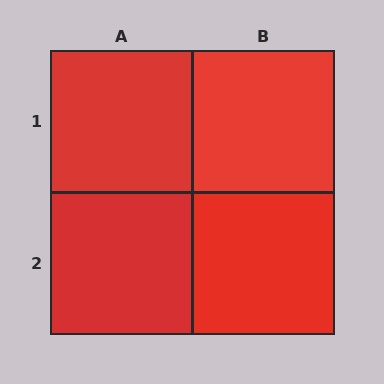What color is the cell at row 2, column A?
Red.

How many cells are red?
4 cells are red.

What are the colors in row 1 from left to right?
Red, red.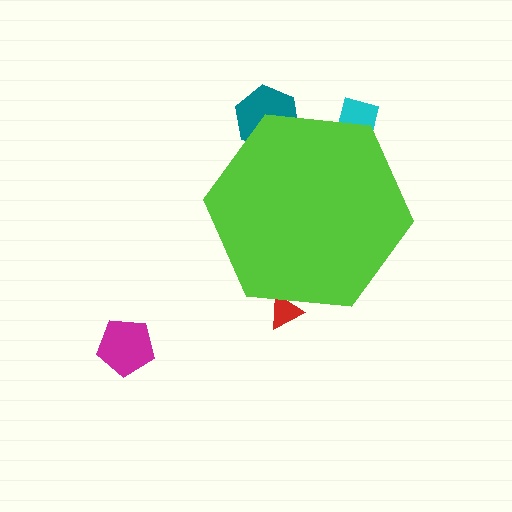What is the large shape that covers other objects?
A lime hexagon.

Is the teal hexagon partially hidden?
Yes, the teal hexagon is partially hidden behind the lime hexagon.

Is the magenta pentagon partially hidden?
No, the magenta pentagon is fully visible.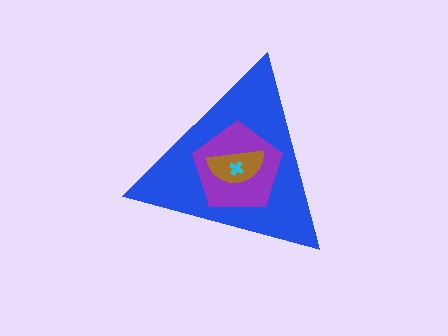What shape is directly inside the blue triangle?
The purple pentagon.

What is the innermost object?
The cyan cross.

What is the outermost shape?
The blue triangle.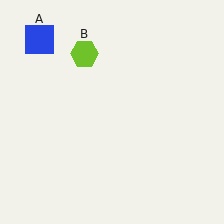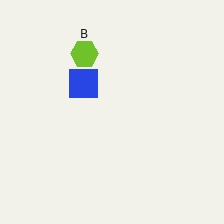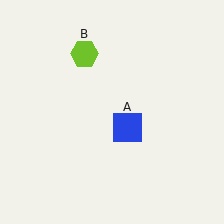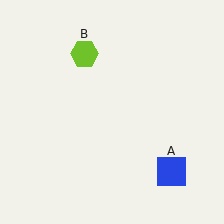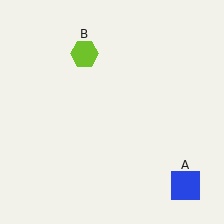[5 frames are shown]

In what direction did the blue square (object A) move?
The blue square (object A) moved down and to the right.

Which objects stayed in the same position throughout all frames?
Lime hexagon (object B) remained stationary.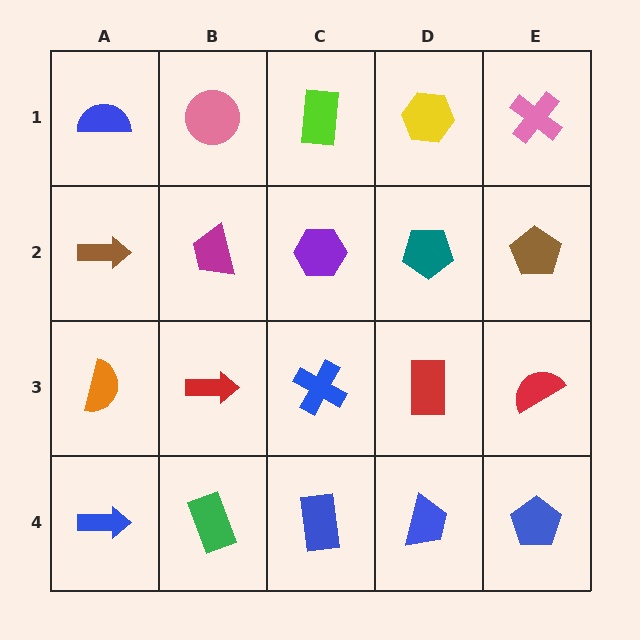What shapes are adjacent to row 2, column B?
A pink circle (row 1, column B), a red arrow (row 3, column B), a brown arrow (row 2, column A), a purple hexagon (row 2, column C).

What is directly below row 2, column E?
A red semicircle.